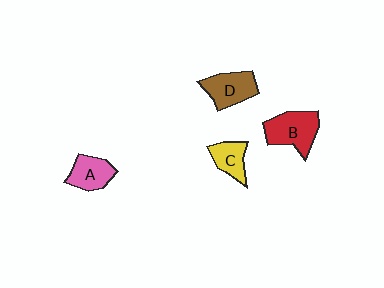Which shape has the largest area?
Shape B (red).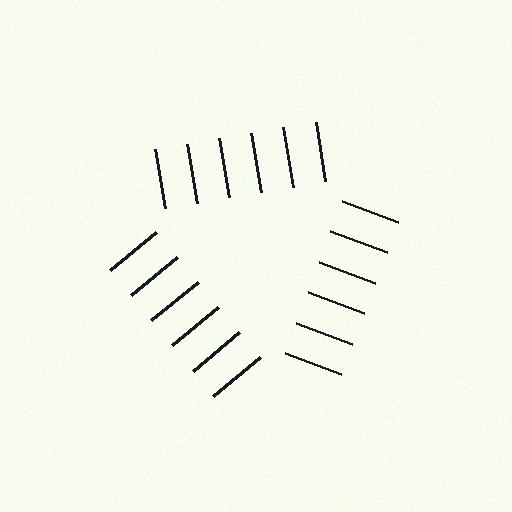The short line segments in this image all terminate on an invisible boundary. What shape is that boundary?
An illusory triangle — the line segments terminate on its edges but no continuous stroke is drawn.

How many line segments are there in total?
18 — 6 along each of the 3 edges.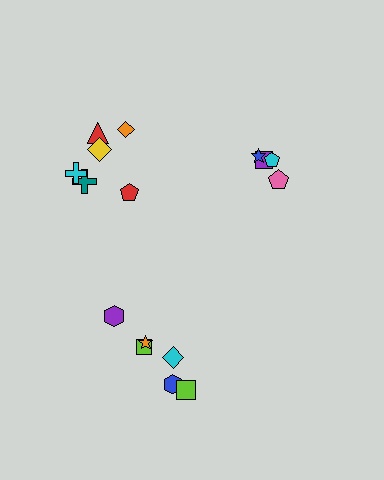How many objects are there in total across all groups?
There are 16 objects.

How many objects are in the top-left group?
There are 6 objects.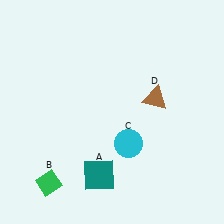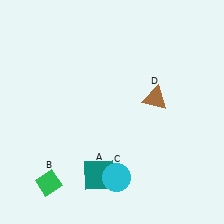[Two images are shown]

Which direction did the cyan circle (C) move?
The cyan circle (C) moved down.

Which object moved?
The cyan circle (C) moved down.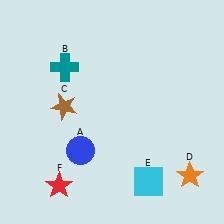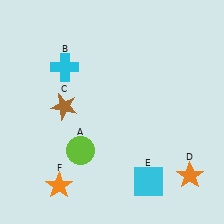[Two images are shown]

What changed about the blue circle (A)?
In Image 1, A is blue. In Image 2, it changed to lime.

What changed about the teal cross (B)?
In Image 1, B is teal. In Image 2, it changed to cyan.